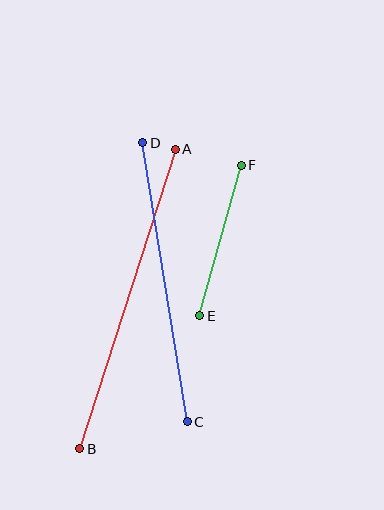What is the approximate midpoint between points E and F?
The midpoint is at approximately (221, 240) pixels.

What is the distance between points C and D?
The distance is approximately 283 pixels.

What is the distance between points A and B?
The distance is approximately 314 pixels.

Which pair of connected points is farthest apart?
Points A and B are farthest apart.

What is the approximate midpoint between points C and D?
The midpoint is at approximately (165, 282) pixels.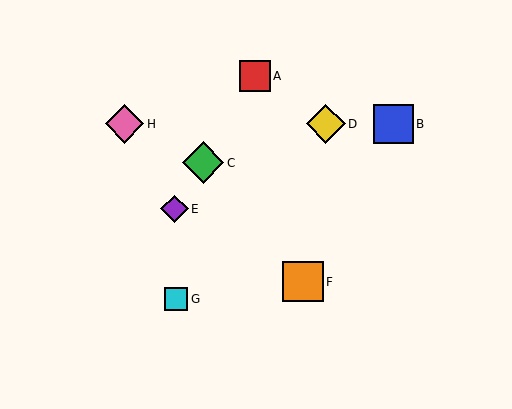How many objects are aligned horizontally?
3 objects (B, D, H) are aligned horizontally.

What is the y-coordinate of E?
Object E is at y≈209.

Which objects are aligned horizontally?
Objects B, D, H are aligned horizontally.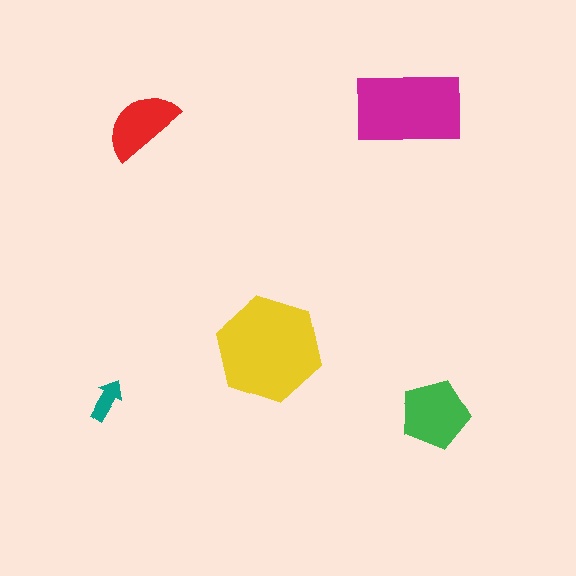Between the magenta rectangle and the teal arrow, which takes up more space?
The magenta rectangle.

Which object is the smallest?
The teal arrow.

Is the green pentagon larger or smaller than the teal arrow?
Larger.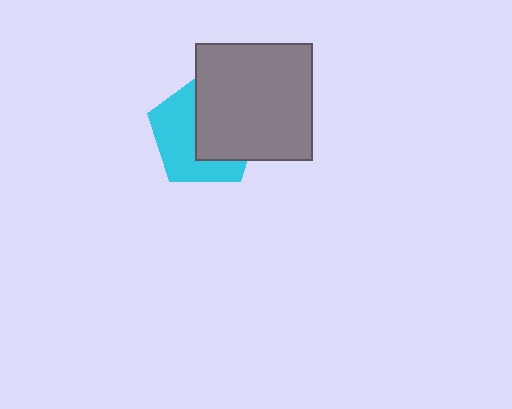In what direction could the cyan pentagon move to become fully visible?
The cyan pentagon could move left. That would shift it out from behind the gray square entirely.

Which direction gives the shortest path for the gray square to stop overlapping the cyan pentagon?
Moving right gives the shortest separation.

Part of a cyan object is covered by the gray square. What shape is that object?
It is a pentagon.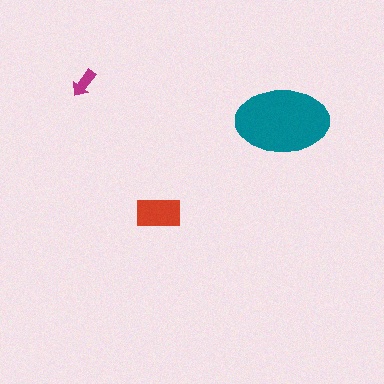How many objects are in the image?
There are 3 objects in the image.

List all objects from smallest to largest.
The magenta arrow, the red rectangle, the teal ellipse.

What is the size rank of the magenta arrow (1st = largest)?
3rd.